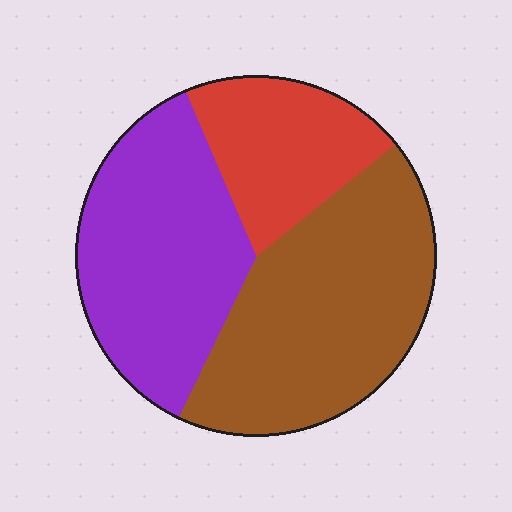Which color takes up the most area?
Brown, at roughly 45%.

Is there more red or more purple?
Purple.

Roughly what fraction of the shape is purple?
Purple covers roughly 35% of the shape.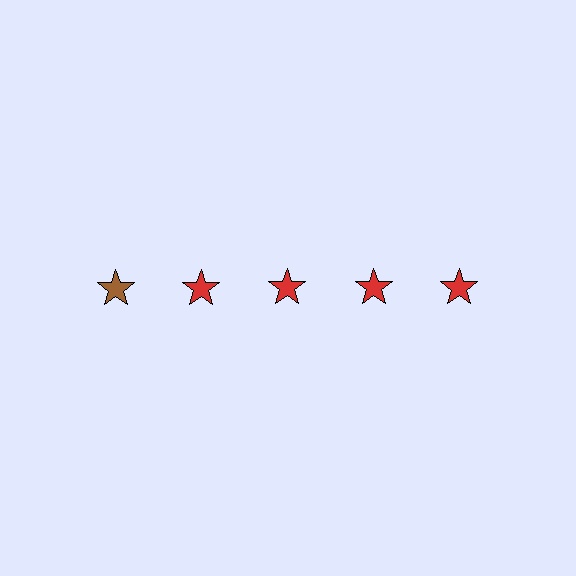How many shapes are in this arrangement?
There are 5 shapes arranged in a grid pattern.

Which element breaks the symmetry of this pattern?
The brown star in the top row, leftmost column breaks the symmetry. All other shapes are red stars.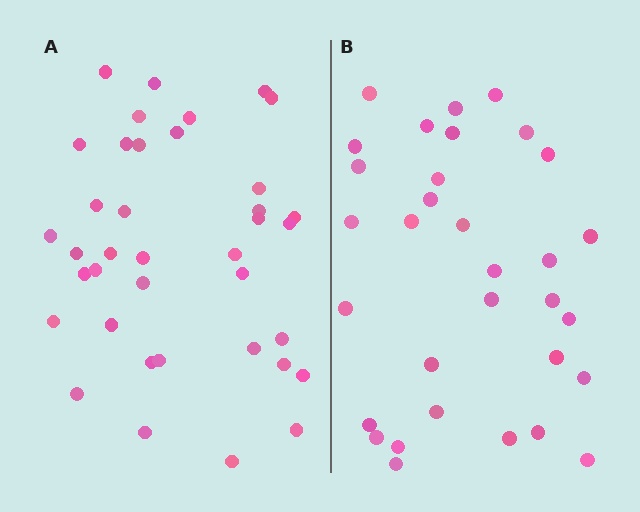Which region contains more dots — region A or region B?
Region A (the left region) has more dots.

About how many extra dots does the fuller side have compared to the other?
Region A has about 6 more dots than region B.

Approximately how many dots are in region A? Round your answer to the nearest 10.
About 40 dots. (The exact count is 38, which rounds to 40.)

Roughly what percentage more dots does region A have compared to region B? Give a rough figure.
About 20% more.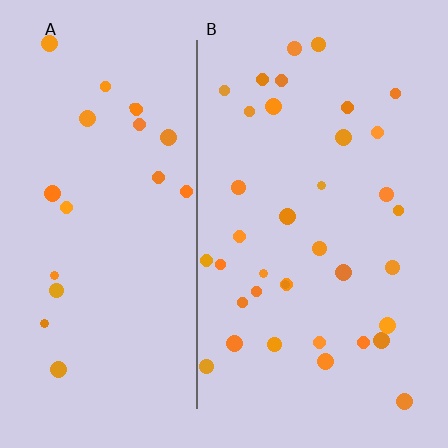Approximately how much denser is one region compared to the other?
Approximately 1.8× — region B over region A.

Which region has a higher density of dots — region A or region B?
B (the right).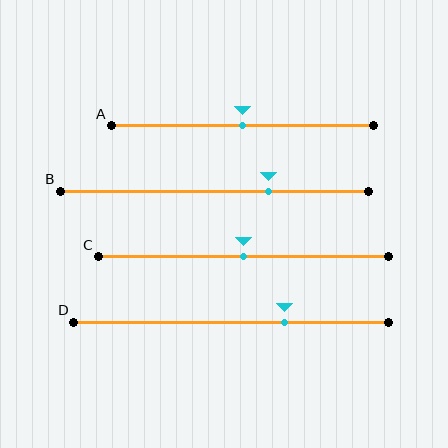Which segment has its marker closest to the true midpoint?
Segment A has its marker closest to the true midpoint.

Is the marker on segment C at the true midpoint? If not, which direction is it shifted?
Yes, the marker on segment C is at the true midpoint.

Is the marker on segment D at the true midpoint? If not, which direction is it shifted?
No, the marker on segment D is shifted to the right by about 17% of the segment length.